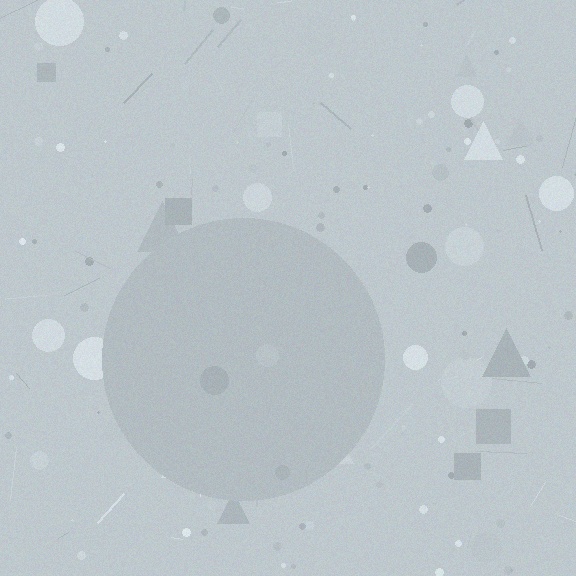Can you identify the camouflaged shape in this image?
The camouflaged shape is a circle.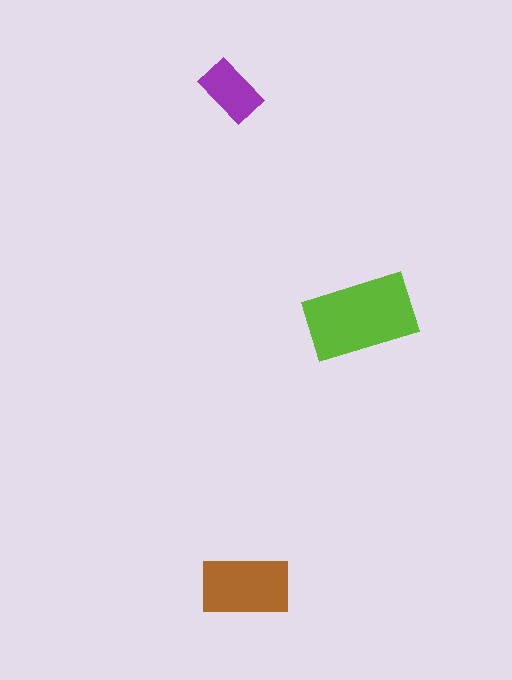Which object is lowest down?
The brown rectangle is bottommost.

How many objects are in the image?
There are 3 objects in the image.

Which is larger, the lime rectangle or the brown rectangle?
The lime one.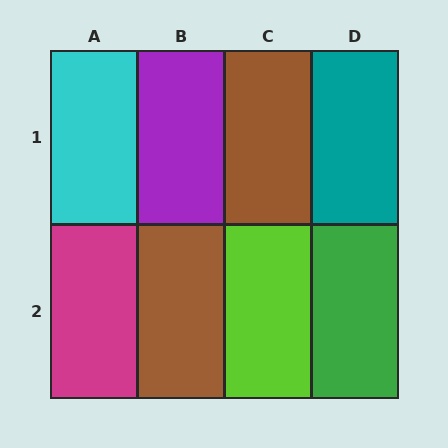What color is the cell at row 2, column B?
Brown.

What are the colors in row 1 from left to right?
Cyan, purple, brown, teal.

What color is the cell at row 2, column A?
Magenta.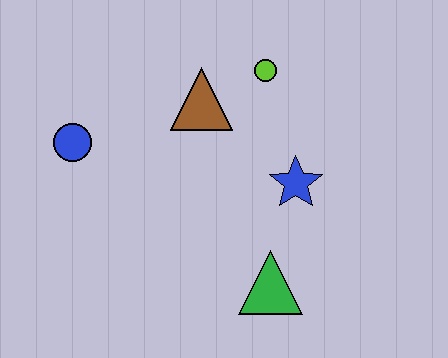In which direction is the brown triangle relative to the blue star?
The brown triangle is to the left of the blue star.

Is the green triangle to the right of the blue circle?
Yes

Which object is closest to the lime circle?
The brown triangle is closest to the lime circle.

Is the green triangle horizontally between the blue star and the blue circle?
Yes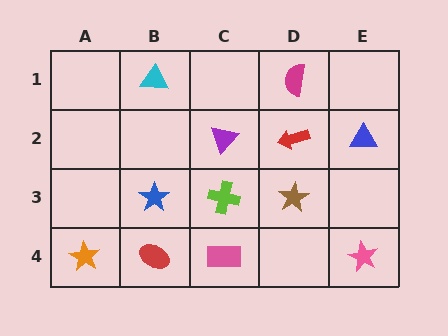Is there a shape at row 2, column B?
No, that cell is empty.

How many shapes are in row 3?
3 shapes.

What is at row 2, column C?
A purple triangle.